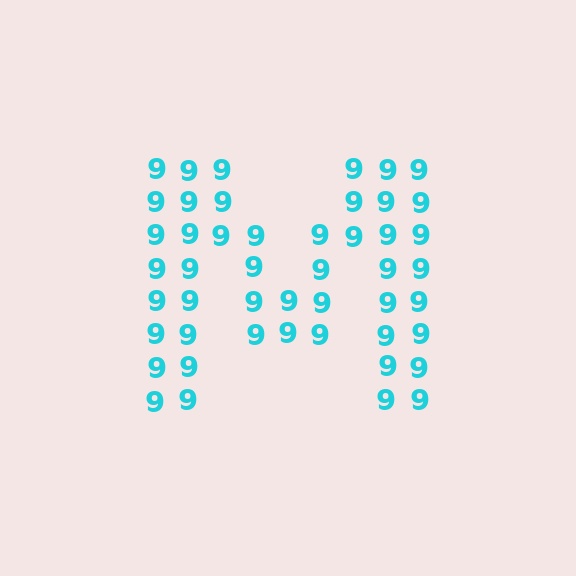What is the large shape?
The large shape is the letter M.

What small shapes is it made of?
It is made of small digit 9's.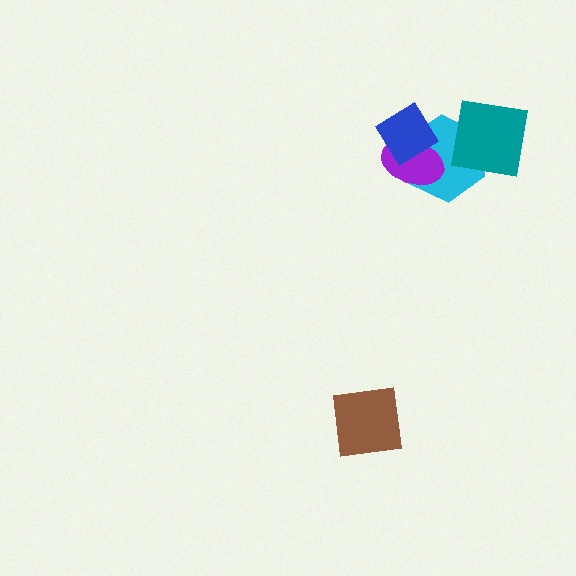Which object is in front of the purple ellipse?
The blue diamond is in front of the purple ellipse.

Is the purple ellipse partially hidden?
Yes, it is partially covered by another shape.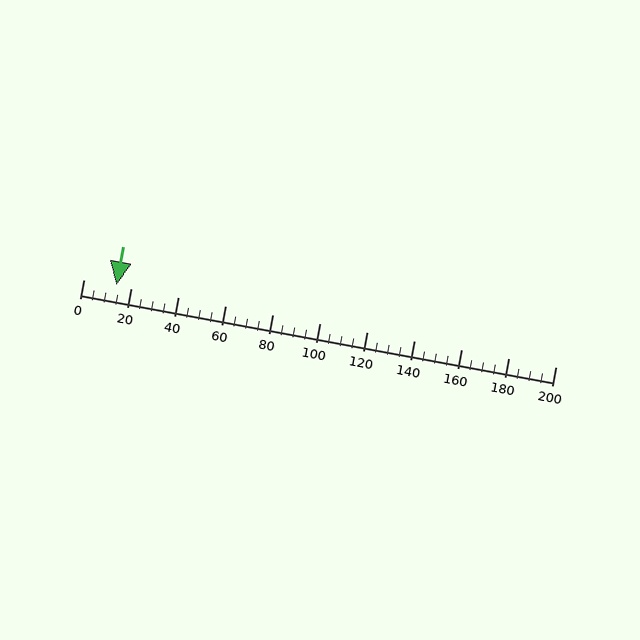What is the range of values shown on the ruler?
The ruler shows values from 0 to 200.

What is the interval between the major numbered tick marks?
The major tick marks are spaced 20 units apart.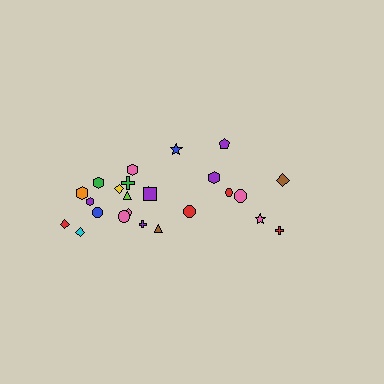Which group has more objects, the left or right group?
The left group.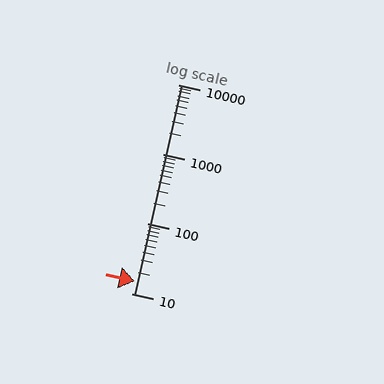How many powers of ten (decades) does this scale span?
The scale spans 3 decades, from 10 to 10000.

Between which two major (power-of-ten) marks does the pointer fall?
The pointer is between 10 and 100.